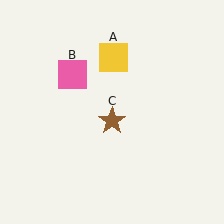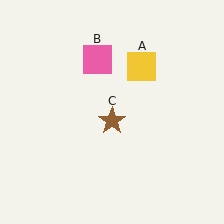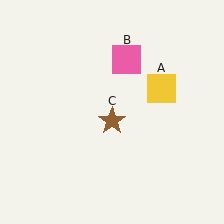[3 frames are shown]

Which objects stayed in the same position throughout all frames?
Brown star (object C) remained stationary.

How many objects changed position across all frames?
2 objects changed position: yellow square (object A), pink square (object B).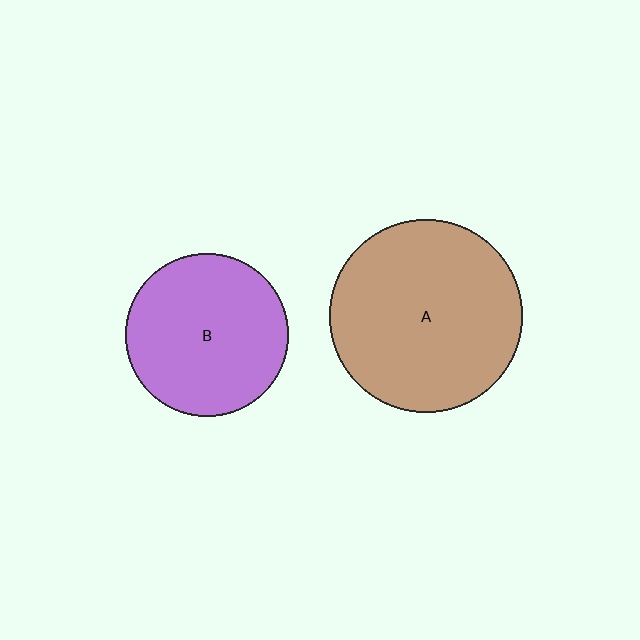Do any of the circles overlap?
No, none of the circles overlap.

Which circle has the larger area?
Circle A (brown).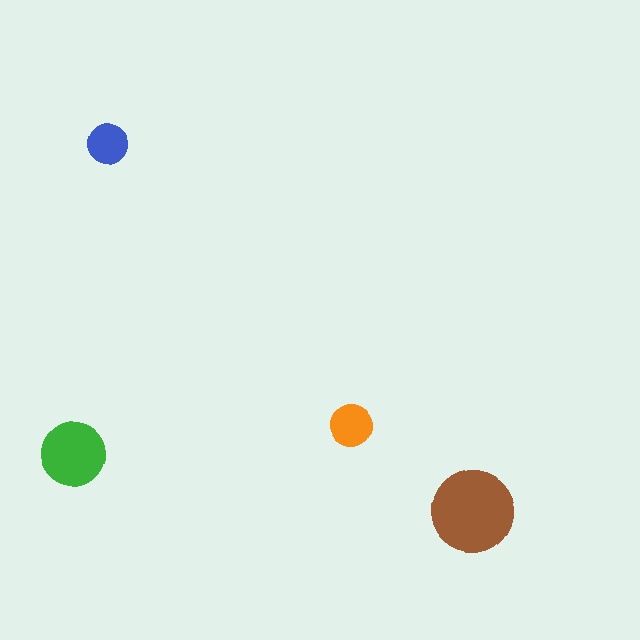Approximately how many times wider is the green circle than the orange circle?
About 1.5 times wider.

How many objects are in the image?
There are 4 objects in the image.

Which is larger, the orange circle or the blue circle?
The orange one.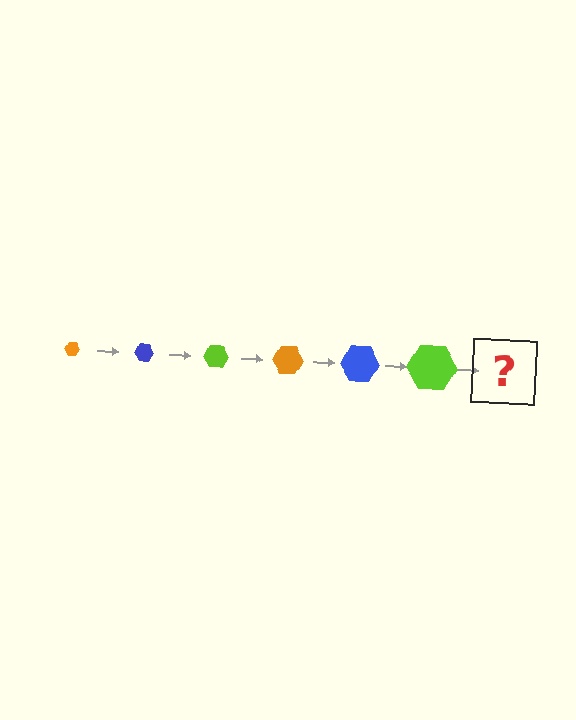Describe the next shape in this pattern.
It should be an orange hexagon, larger than the previous one.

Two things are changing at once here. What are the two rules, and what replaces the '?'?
The two rules are that the hexagon grows larger each step and the color cycles through orange, blue, and lime. The '?' should be an orange hexagon, larger than the previous one.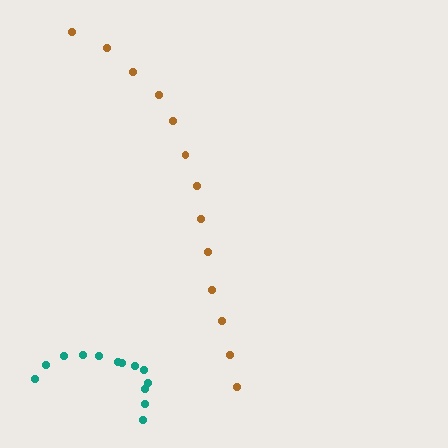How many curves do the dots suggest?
There are 2 distinct paths.